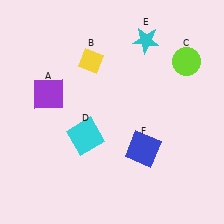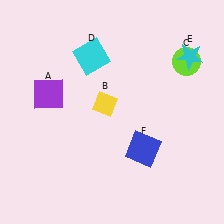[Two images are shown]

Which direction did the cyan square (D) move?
The cyan square (D) moved up.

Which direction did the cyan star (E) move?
The cyan star (E) moved right.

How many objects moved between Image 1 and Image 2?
3 objects moved between the two images.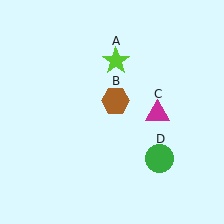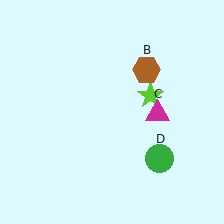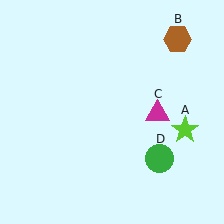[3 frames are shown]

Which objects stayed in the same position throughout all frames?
Magenta triangle (object C) and green circle (object D) remained stationary.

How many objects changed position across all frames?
2 objects changed position: lime star (object A), brown hexagon (object B).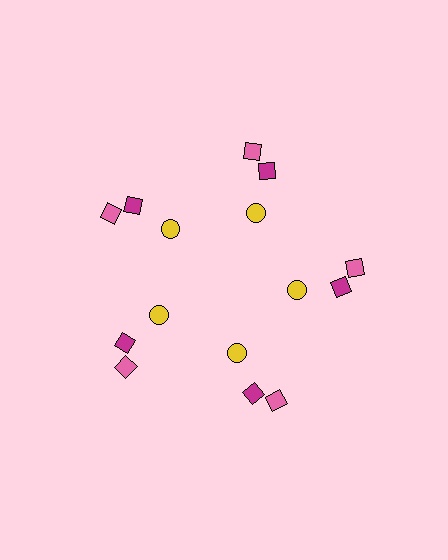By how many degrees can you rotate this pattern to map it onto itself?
The pattern maps onto itself every 72 degrees of rotation.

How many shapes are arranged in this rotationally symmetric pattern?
There are 15 shapes, arranged in 5 groups of 3.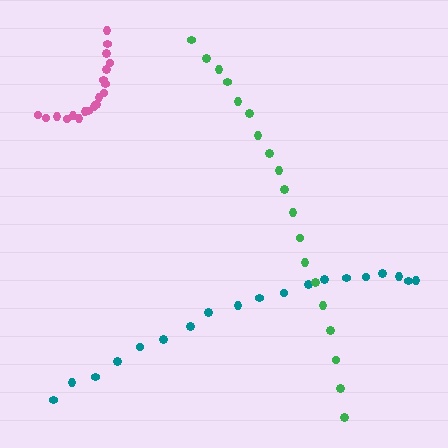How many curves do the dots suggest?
There are 3 distinct paths.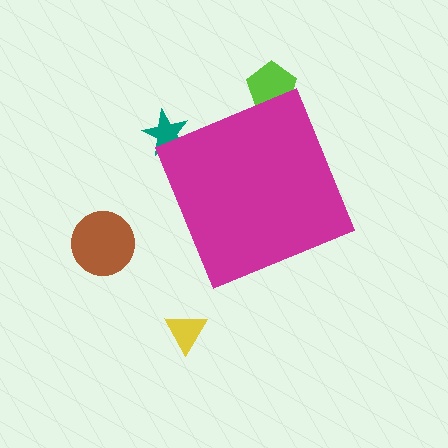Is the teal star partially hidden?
Yes, the teal star is partially hidden behind the magenta diamond.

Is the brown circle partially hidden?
No, the brown circle is fully visible.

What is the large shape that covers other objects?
A magenta diamond.